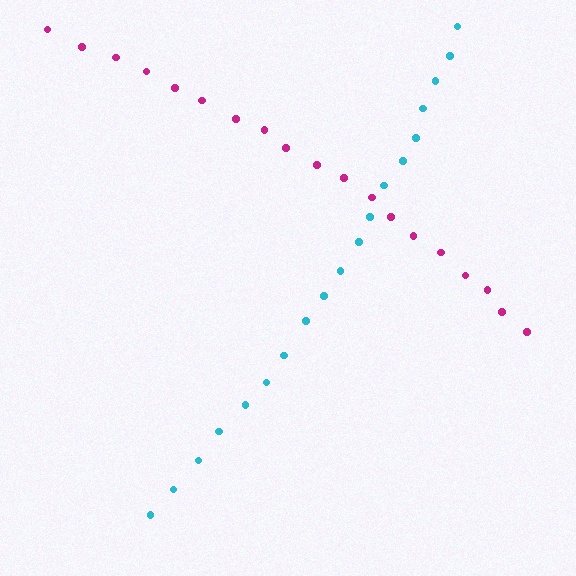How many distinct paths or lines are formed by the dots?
There are 2 distinct paths.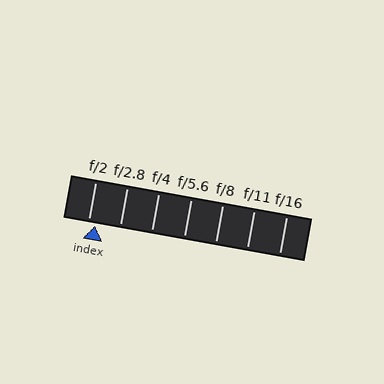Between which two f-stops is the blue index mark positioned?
The index mark is between f/2 and f/2.8.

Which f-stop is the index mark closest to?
The index mark is closest to f/2.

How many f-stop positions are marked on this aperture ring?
There are 7 f-stop positions marked.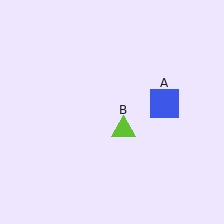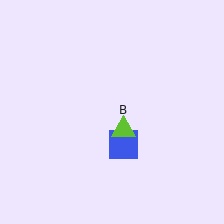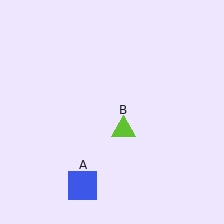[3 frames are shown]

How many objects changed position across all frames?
1 object changed position: blue square (object A).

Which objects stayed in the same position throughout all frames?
Lime triangle (object B) remained stationary.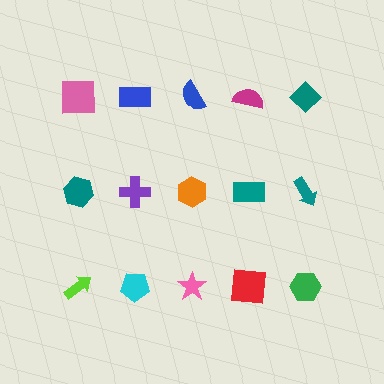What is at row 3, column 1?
A lime arrow.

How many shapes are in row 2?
5 shapes.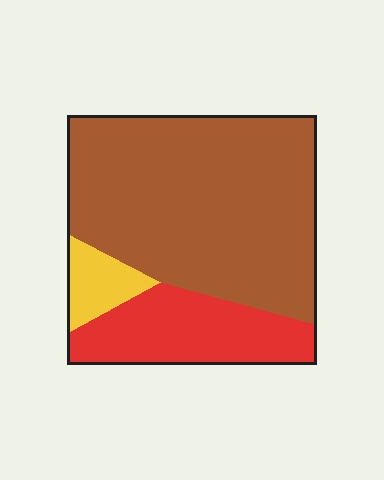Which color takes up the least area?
Yellow, at roughly 10%.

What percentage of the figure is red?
Red covers roughly 25% of the figure.